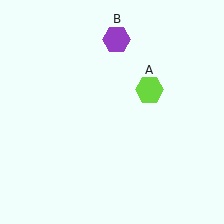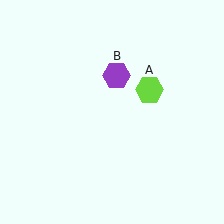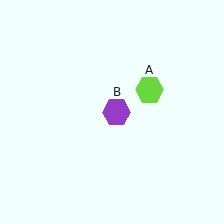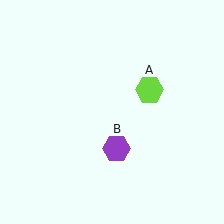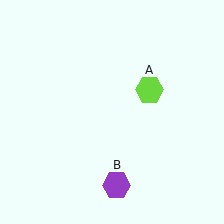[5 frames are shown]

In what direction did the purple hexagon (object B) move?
The purple hexagon (object B) moved down.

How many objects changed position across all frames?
1 object changed position: purple hexagon (object B).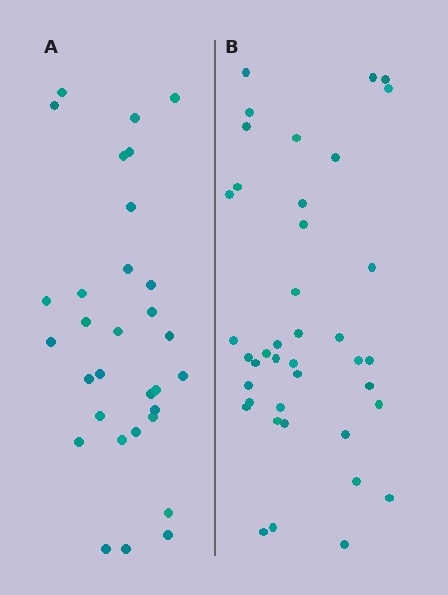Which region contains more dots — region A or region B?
Region B (the right region) has more dots.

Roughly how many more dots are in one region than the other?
Region B has roughly 8 or so more dots than region A.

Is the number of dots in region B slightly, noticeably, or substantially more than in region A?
Region B has noticeably more, but not dramatically so. The ratio is roughly 1.3 to 1.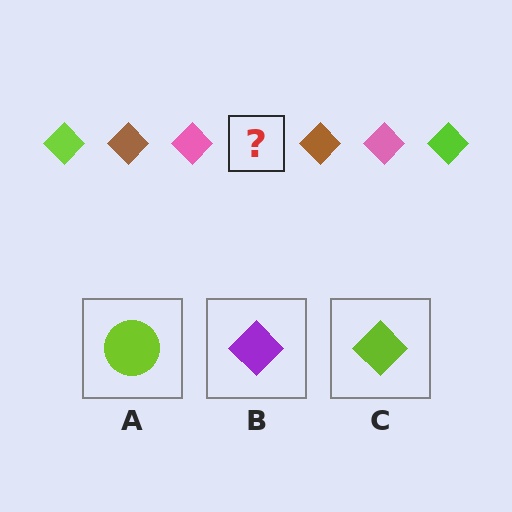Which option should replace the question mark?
Option C.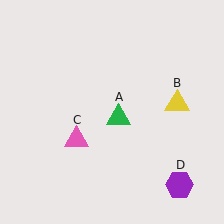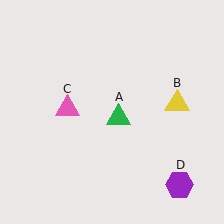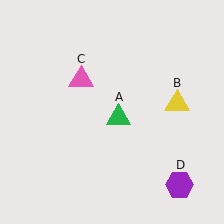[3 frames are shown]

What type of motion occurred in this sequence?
The pink triangle (object C) rotated clockwise around the center of the scene.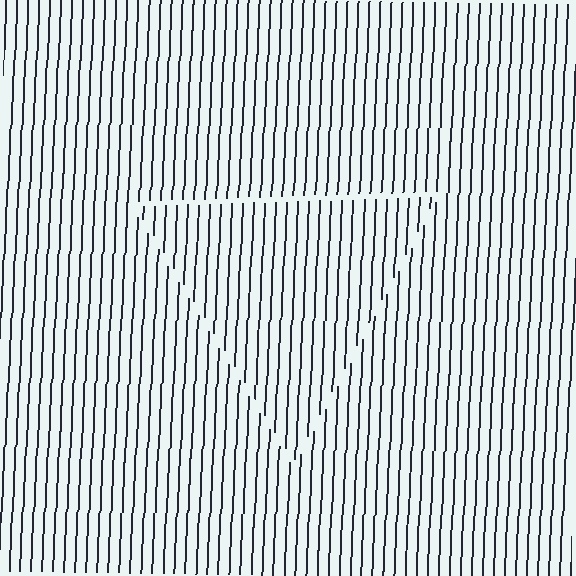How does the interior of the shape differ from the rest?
The interior of the shape contains the same grating, shifted by half a period — the contour is defined by the phase discontinuity where line-ends from the inner and outer gratings abut.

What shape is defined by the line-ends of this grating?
An illusory triangle. The interior of the shape contains the same grating, shifted by half a period — the contour is defined by the phase discontinuity where line-ends from the inner and outer gratings abut.